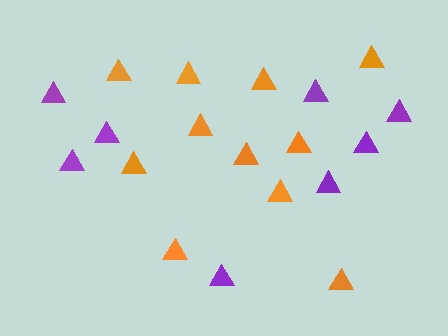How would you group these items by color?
There are 2 groups: one group of purple triangles (8) and one group of orange triangles (11).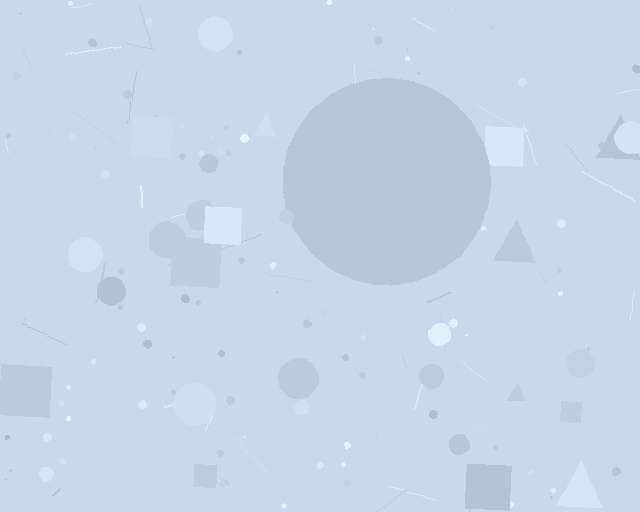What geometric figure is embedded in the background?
A circle is embedded in the background.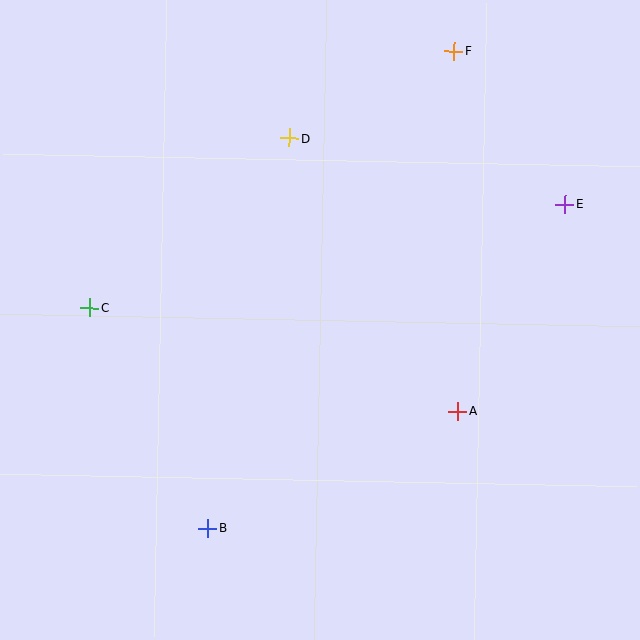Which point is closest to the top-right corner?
Point F is closest to the top-right corner.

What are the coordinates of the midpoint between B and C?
The midpoint between B and C is at (149, 418).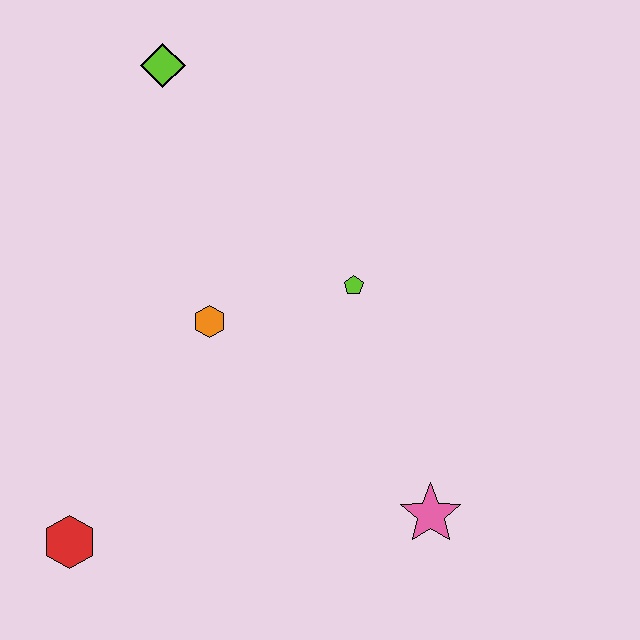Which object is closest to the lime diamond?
The orange hexagon is closest to the lime diamond.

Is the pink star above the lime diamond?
No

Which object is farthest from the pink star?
The lime diamond is farthest from the pink star.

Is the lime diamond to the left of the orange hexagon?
Yes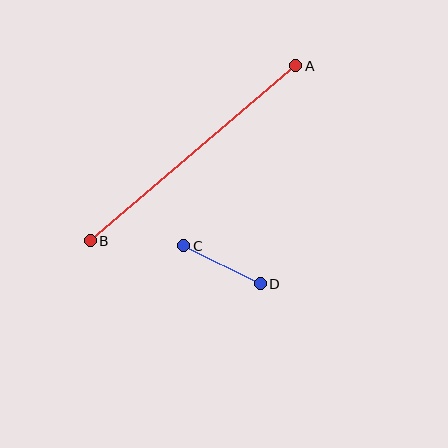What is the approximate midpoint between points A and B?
The midpoint is at approximately (193, 153) pixels.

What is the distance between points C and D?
The distance is approximately 85 pixels.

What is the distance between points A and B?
The distance is approximately 270 pixels.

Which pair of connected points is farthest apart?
Points A and B are farthest apart.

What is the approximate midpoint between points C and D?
The midpoint is at approximately (222, 265) pixels.